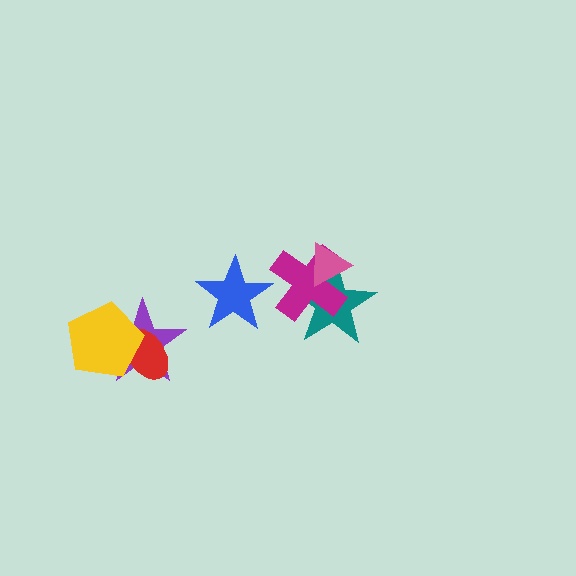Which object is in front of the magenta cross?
The pink triangle is in front of the magenta cross.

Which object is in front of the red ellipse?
The yellow pentagon is in front of the red ellipse.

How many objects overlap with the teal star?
2 objects overlap with the teal star.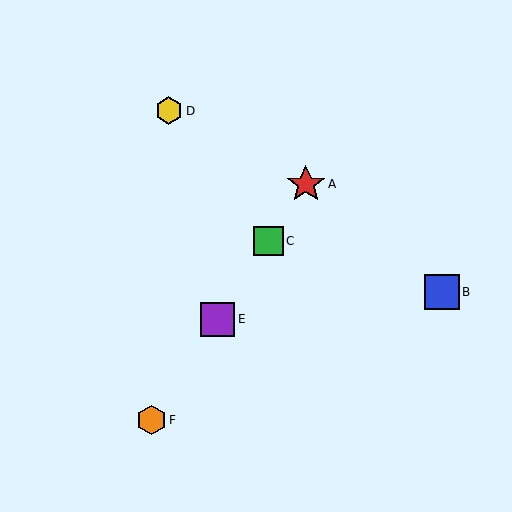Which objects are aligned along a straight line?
Objects A, C, E, F are aligned along a straight line.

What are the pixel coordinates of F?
Object F is at (151, 420).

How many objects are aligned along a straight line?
4 objects (A, C, E, F) are aligned along a straight line.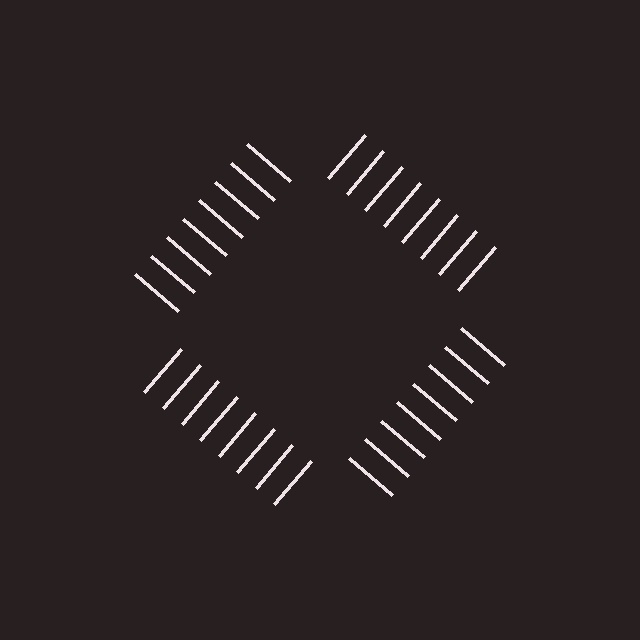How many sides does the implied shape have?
4 sides — the line-ends trace a square.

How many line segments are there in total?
32 — 8 along each of the 4 edges.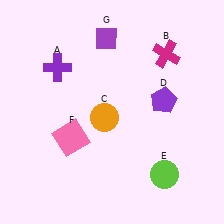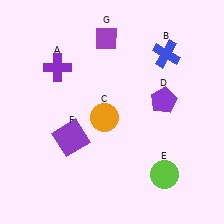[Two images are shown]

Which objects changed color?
B changed from magenta to blue. F changed from pink to purple.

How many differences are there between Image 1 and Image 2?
There are 2 differences between the two images.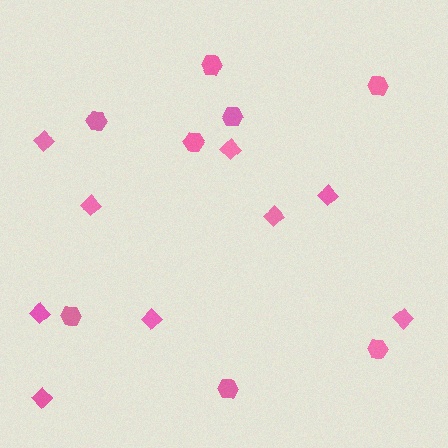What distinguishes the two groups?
There are 2 groups: one group of hexagons (8) and one group of diamonds (9).